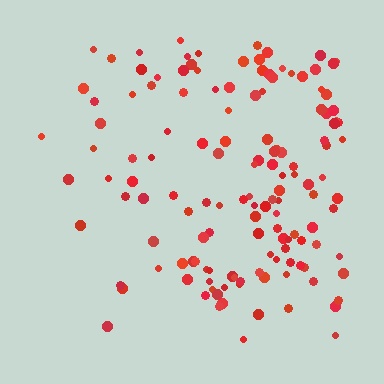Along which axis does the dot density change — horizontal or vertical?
Horizontal.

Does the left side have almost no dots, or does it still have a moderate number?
Still a moderate number, just noticeably fewer than the right.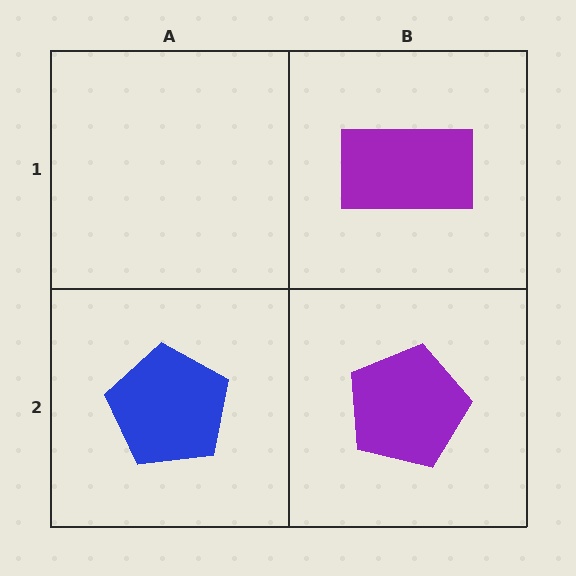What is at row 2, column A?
A blue pentagon.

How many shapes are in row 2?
2 shapes.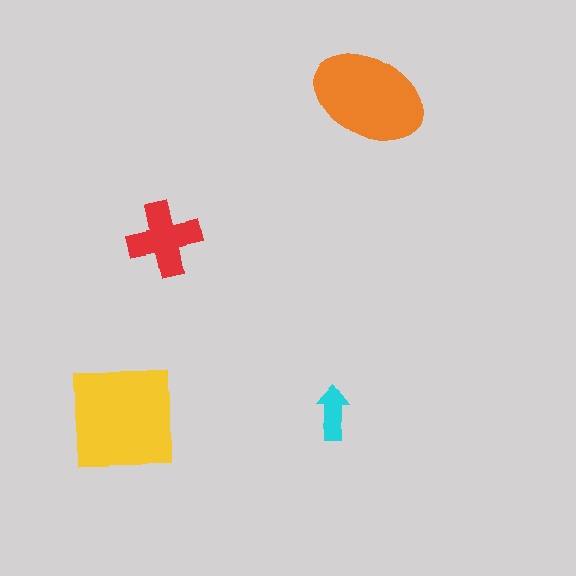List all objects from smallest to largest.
The cyan arrow, the red cross, the orange ellipse, the yellow square.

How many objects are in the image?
There are 4 objects in the image.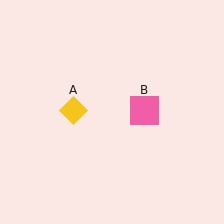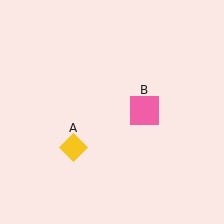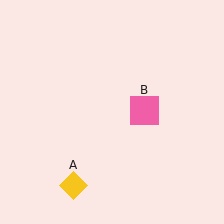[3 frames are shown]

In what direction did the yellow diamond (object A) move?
The yellow diamond (object A) moved down.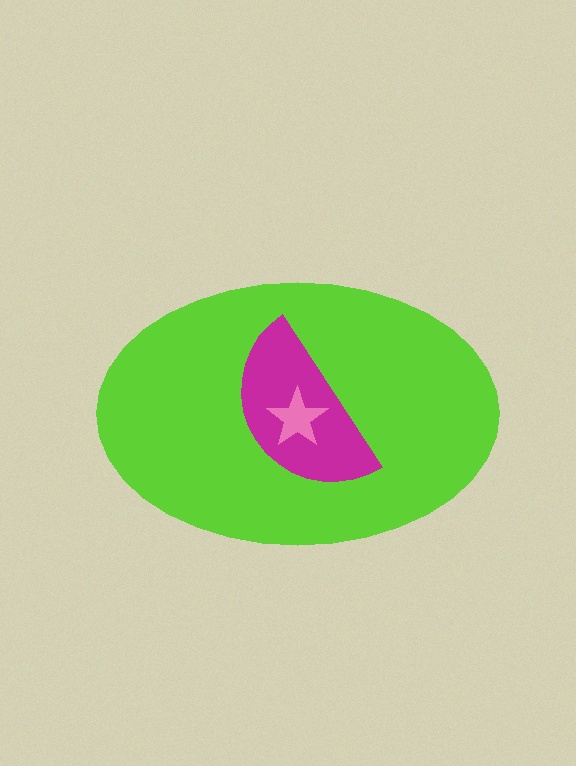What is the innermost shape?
The pink star.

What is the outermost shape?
The lime ellipse.